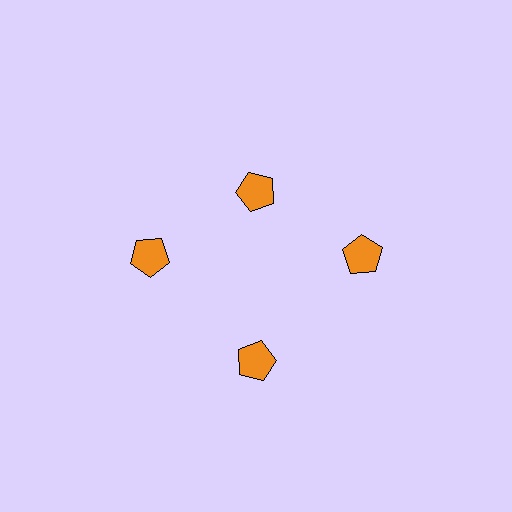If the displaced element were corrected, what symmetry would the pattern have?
It would have 4-fold rotational symmetry — the pattern would map onto itself every 90 degrees.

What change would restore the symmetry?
The symmetry would be restored by moving it outward, back onto the ring so that all 4 pentagons sit at equal angles and equal distance from the center.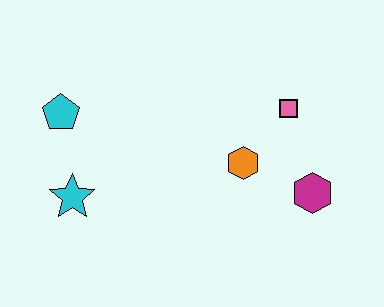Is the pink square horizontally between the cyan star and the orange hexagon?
No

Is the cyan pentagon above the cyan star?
Yes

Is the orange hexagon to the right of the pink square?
No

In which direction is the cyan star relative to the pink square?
The cyan star is to the left of the pink square.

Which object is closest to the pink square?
The orange hexagon is closest to the pink square.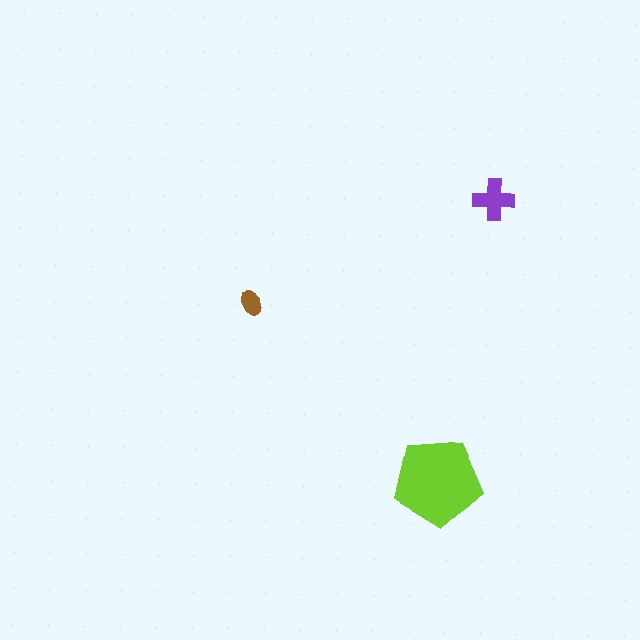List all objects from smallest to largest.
The brown ellipse, the purple cross, the lime pentagon.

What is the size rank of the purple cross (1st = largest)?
2nd.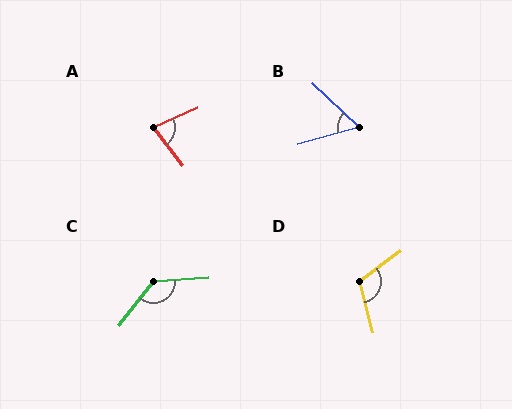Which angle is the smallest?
B, at approximately 59 degrees.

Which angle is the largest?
C, at approximately 133 degrees.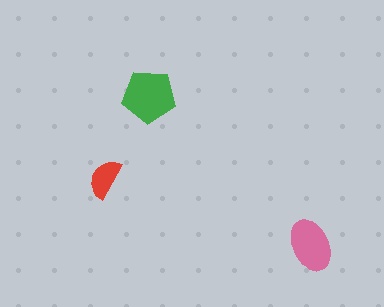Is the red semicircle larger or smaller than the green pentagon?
Smaller.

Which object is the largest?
The green pentagon.